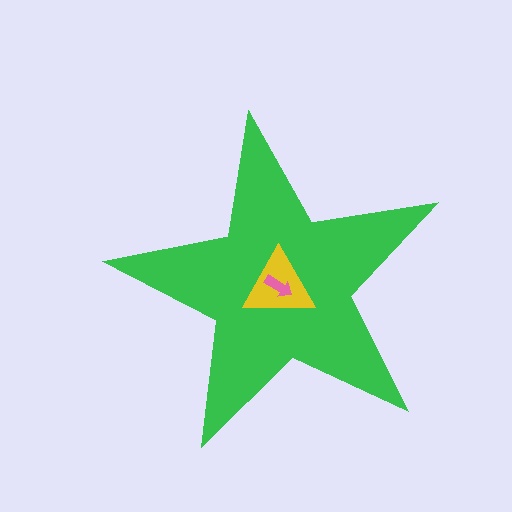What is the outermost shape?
The green star.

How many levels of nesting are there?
3.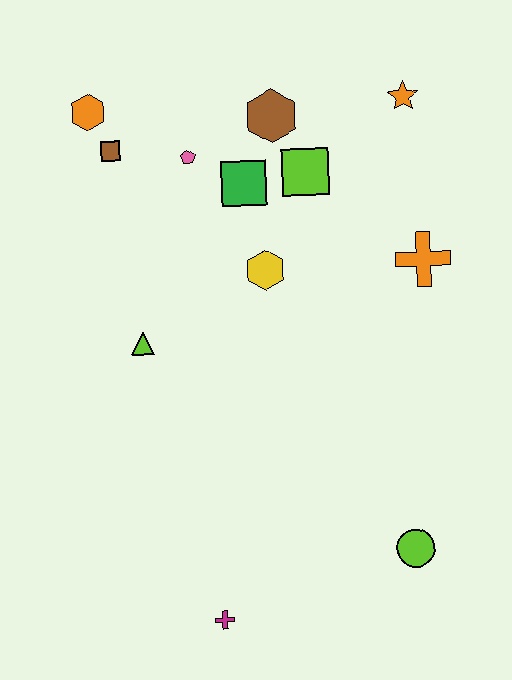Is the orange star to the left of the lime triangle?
No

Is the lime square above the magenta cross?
Yes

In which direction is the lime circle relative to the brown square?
The lime circle is below the brown square.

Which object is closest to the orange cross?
The lime square is closest to the orange cross.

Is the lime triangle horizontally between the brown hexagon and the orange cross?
No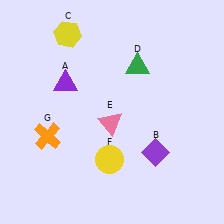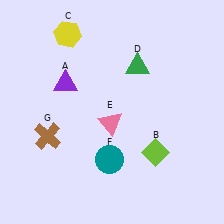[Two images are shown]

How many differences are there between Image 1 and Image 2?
There are 3 differences between the two images.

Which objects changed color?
B changed from purple to lime. F changed from yellow to teal. G changed from orange to brown.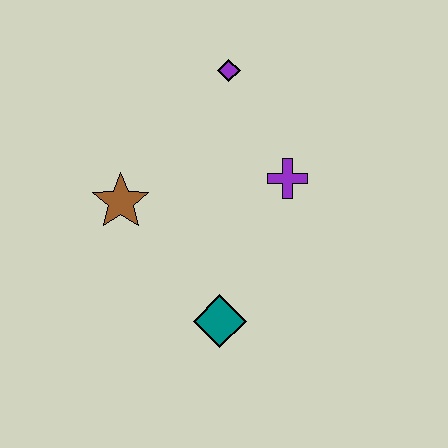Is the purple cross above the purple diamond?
No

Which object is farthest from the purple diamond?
The teal diamond is farthest from the purple diamond.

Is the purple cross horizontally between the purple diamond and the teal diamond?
No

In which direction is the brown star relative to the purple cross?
The brown star is to the left of the purple cross.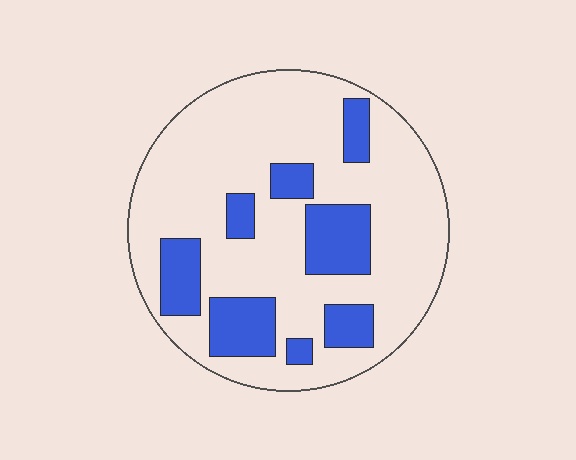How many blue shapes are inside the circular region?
8.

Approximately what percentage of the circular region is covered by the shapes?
Approximately 25%.